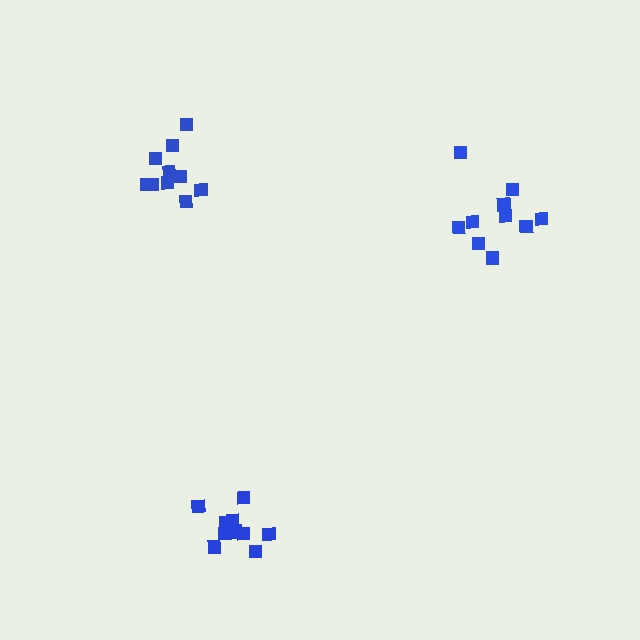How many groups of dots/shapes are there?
There are 3 groups.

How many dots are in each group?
Group 1: 10 dots, Group 2: 11 dots, Group 3: 10 dots (31 total).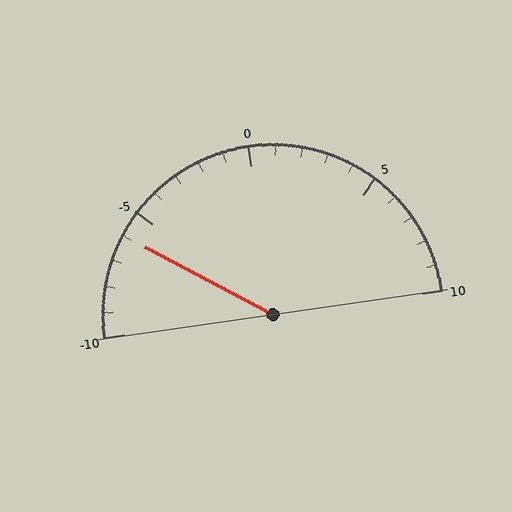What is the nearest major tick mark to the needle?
The nearest major tick mark is -5.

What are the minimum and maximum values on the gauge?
The gauge ranges from -10 to 10.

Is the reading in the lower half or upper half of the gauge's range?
The reading is in the lower half of the range (-10 to 10).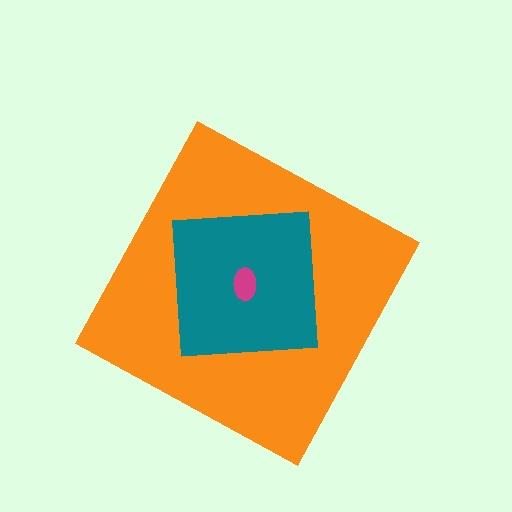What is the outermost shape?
The orange diamond.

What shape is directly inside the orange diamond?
The teal square.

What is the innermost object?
The magenta ellipse.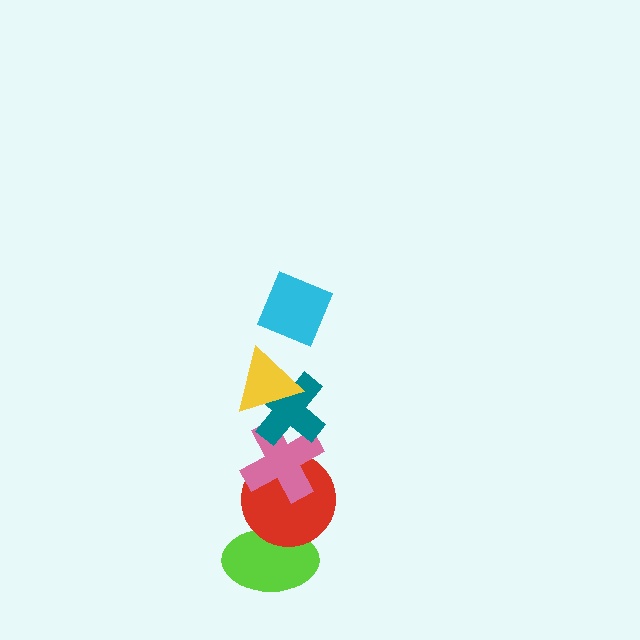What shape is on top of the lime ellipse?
The red circle is on top of the lime ellipse.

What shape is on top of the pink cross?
The teal cross is on top of the pink cross.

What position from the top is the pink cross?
The pink cross is 4th from the top.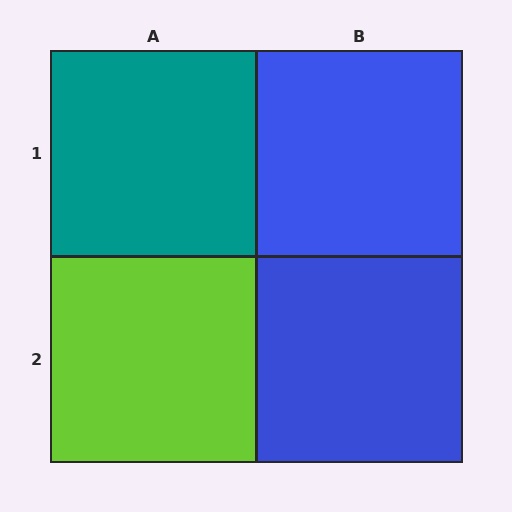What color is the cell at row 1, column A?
Teal.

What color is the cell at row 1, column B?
Blue.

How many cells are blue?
2 cells are blue.